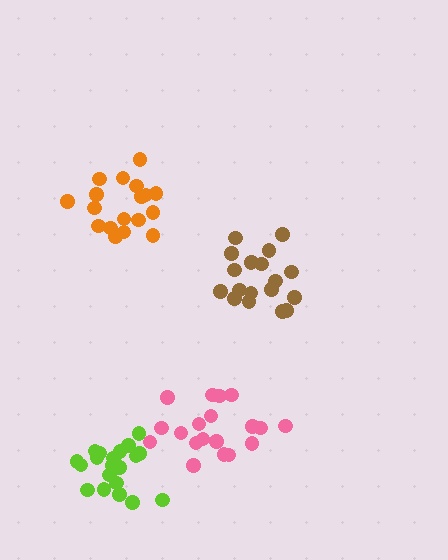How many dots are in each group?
Group 1: 19 dots, Group 2: 19 dots, Group 3: 18 dots, Group 4: 20 dots (76 total).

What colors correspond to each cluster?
The clusters are colored: brown, pink, orange, lime.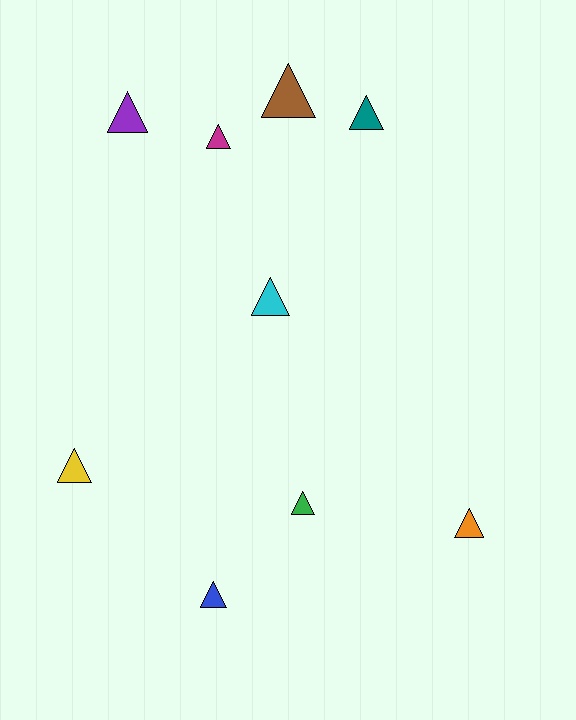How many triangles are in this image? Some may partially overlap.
There are 9 triangles.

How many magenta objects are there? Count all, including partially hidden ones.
There is 1 magenta object.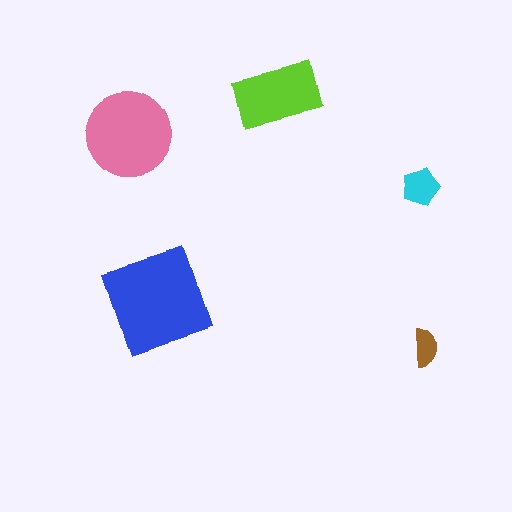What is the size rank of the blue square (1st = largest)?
1st.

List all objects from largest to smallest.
The blue square, the pink circle, the lime rectangle, the cyan pentagon, the brown semicircle.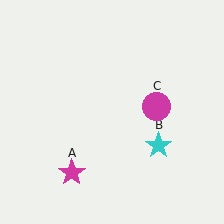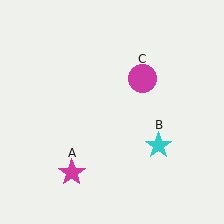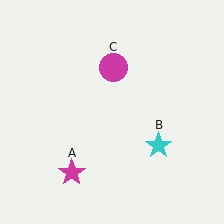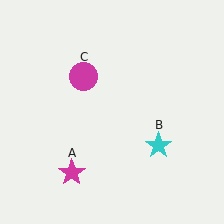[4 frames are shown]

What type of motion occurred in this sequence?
The magenta circle (object C) rotated counterclockwise around the center of the scene.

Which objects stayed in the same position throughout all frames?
Magenta star (object A) and cyan star (object B) remained stationary.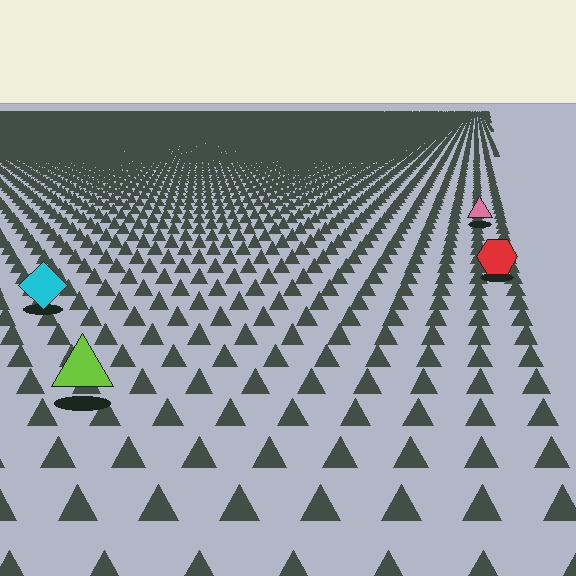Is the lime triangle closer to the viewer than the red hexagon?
Yes. The lime triangle is closer — you can tell from the texture gradient: the ground texture is coarser near it.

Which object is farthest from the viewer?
The pink triangle is farthest from the viewer. It appears smaller and the ground texture around it is denser.